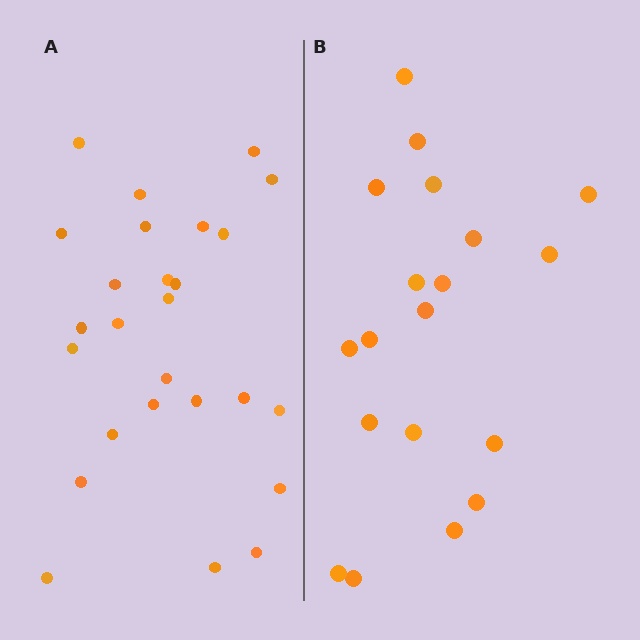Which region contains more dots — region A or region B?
Region A (the left region) has more dots.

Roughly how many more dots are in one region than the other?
Region A has roughly 8 or so more dots than region B.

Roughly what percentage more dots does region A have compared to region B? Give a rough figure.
About 35% more.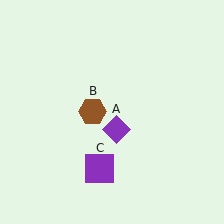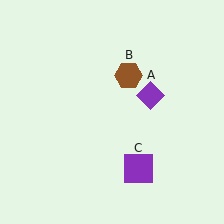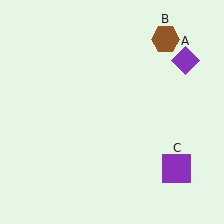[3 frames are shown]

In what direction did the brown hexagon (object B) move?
The brown hexagon (object B) moved up and to the right.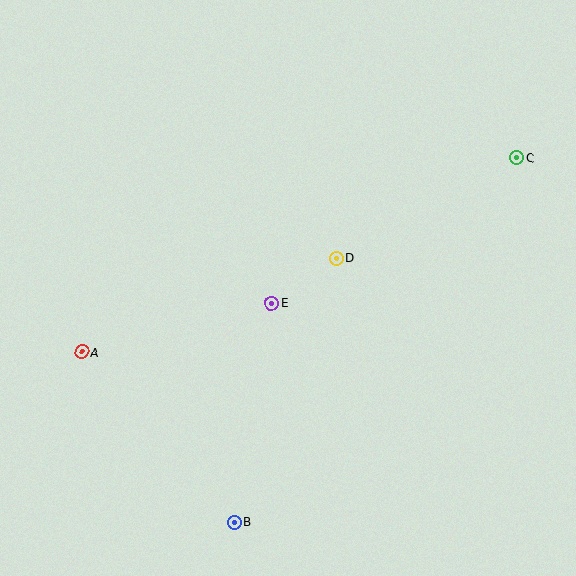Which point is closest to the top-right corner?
Point C is closest to the top-right corner.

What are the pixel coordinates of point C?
Point C is at (517, 158).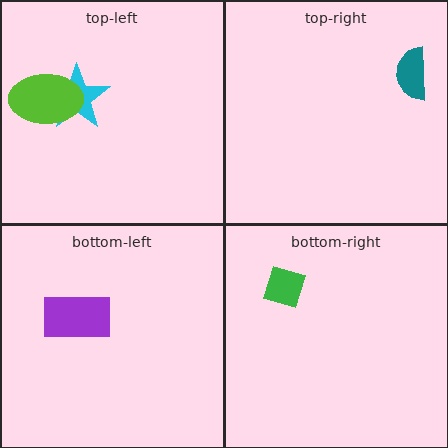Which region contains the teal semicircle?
The top-right region.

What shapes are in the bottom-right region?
The green diamond.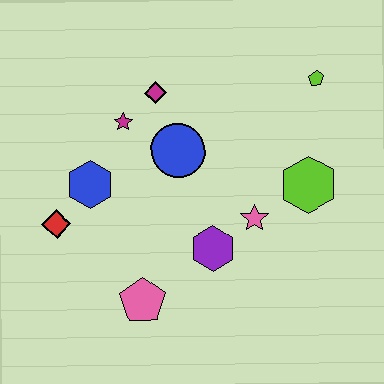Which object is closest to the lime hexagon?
The pink star is closest to the lime hexagon.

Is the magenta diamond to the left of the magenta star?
No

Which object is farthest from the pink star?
The red diamond is farthest from the pink star.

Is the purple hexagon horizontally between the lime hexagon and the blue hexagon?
Yes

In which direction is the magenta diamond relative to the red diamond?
The magenta diamond is above the red diamond.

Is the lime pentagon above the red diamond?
Yes